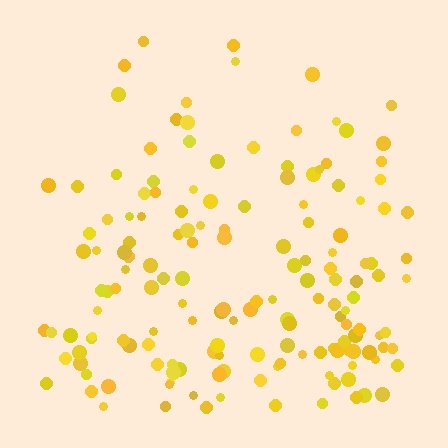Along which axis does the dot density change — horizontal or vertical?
Vertical.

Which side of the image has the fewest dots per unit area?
The top.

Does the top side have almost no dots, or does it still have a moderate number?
Still a moderate number, just noticeably fewer than the bottom.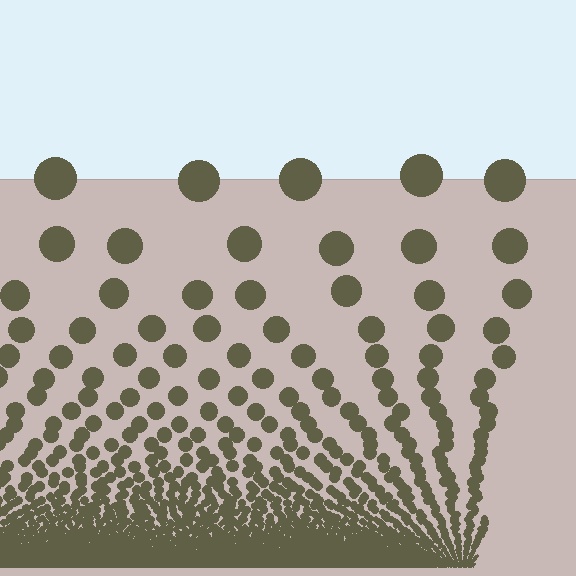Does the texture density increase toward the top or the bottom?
Density increases toward the bottom.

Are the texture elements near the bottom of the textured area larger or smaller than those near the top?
Smaller. The gradient is inverted — elements near the bottom are smaller and denser.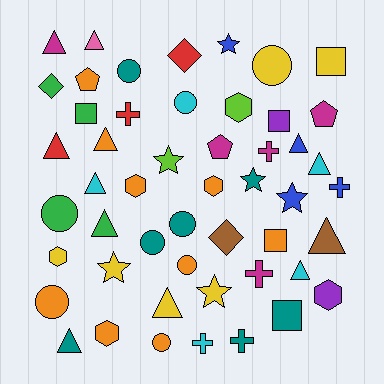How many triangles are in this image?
There are 12 triangles.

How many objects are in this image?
There are 50 objects.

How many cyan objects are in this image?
There are 5 cyan objects.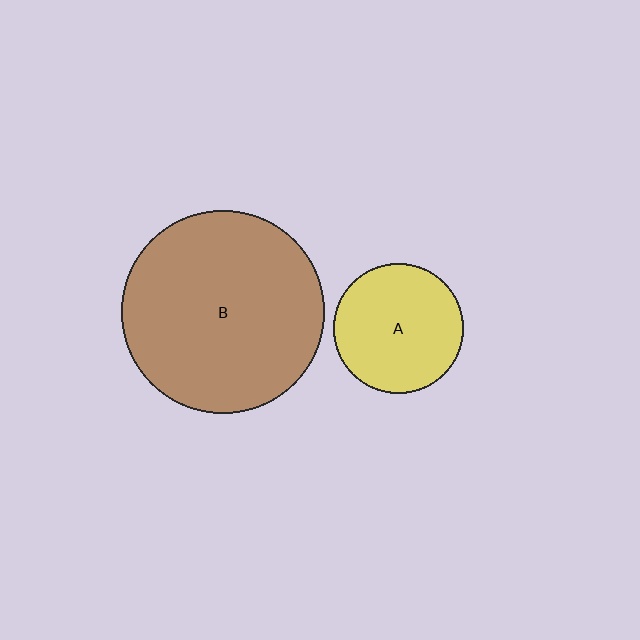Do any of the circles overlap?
No, none of the circles overlap.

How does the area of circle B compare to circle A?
Approximately 2.4 times.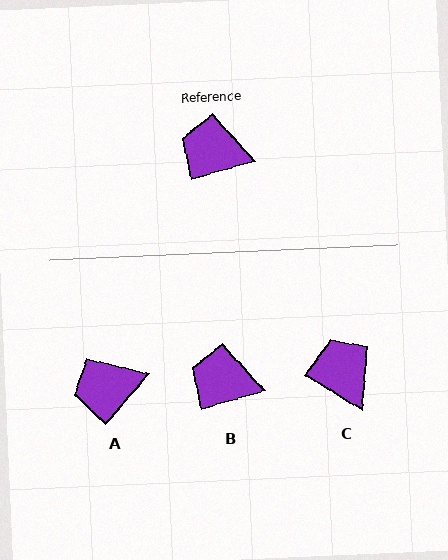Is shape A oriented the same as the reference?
No, it is off by about 33 degrees.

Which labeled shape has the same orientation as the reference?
B.